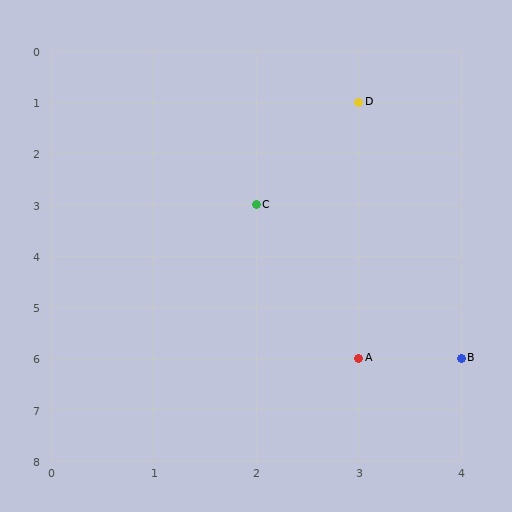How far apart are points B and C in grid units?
Points B and C are 2 columns and 3 rows apart (about 3.6 grid units diagonally).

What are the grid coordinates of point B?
Point B is at grid coordinates (4, 6).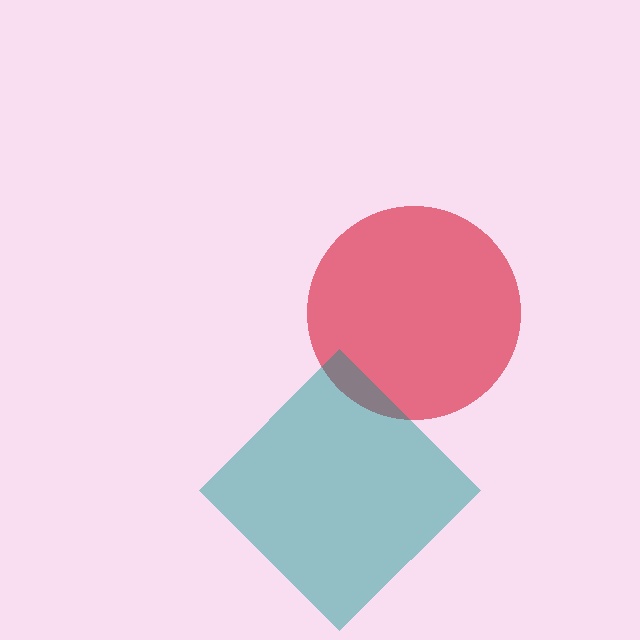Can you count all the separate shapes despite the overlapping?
Yes, there are 2 separate shapes.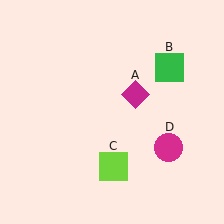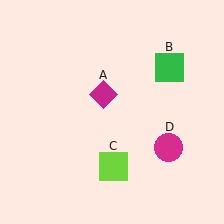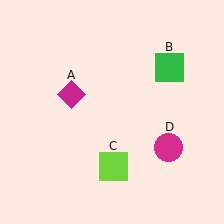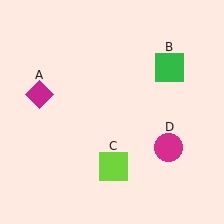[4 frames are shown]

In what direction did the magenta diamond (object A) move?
The magenta diamond (object A) moved left.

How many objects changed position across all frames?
1 object changed position: magenta diamond (object A).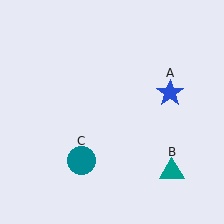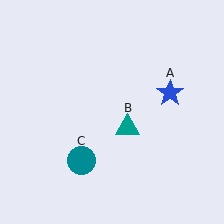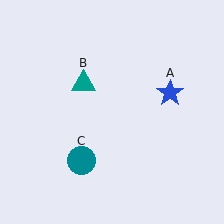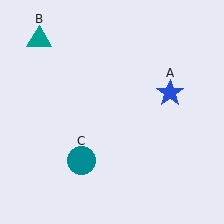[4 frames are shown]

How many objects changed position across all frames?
1 object changed position: teal triangle (object B).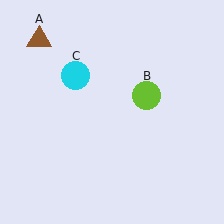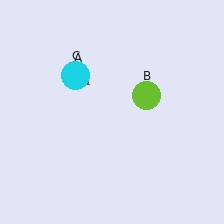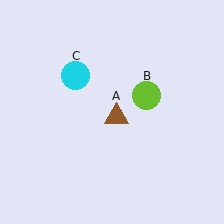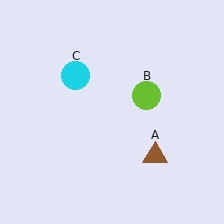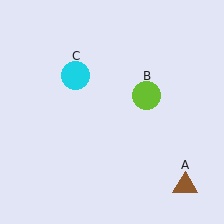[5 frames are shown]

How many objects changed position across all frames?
1 object changed position: brown triangle (object A).